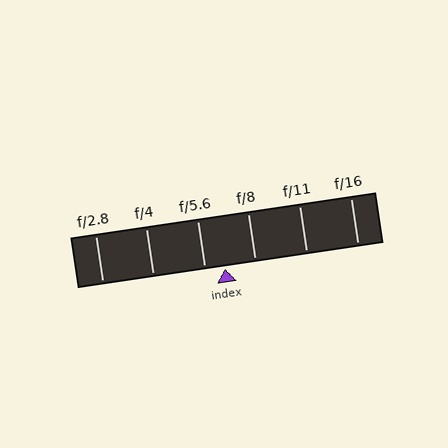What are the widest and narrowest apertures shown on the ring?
The widest aperture shown is f/2.8 and the narrowest is f/16.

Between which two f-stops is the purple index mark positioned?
The index mark is between f/5.6 and f/8.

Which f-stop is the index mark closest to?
The index mark is closest to f/5.6.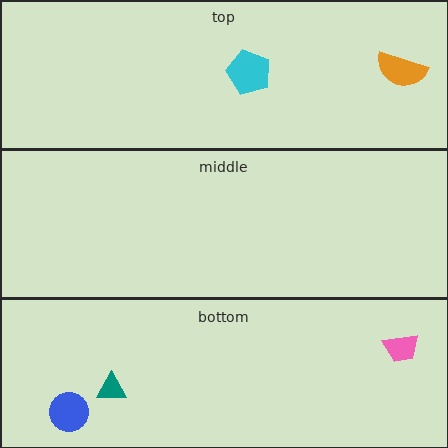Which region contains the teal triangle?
The bottom region.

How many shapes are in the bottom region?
3.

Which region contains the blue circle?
The bottom region.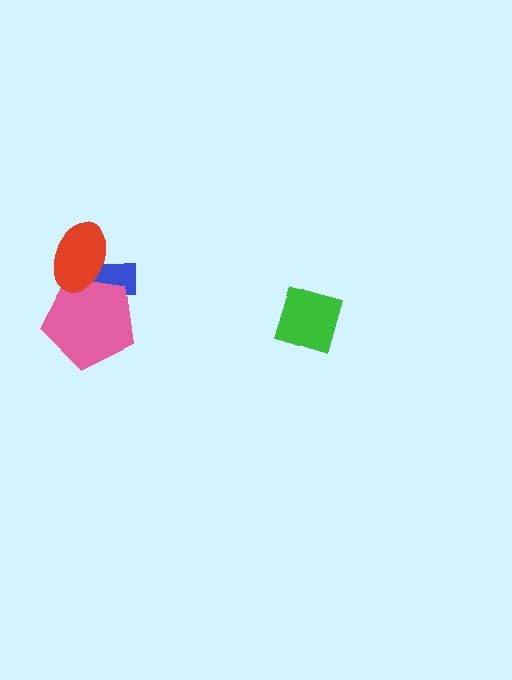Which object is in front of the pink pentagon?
The red ellipse is in front of the pink pentagon.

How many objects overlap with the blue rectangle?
2 objects overlap with the blue rectangle.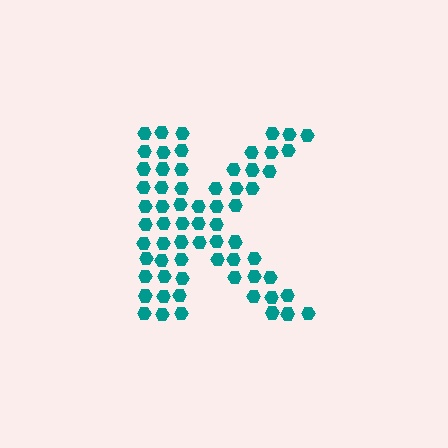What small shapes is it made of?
It is made of small hexagons.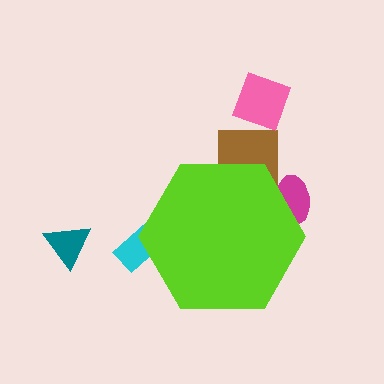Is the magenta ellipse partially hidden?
Yes, the magenta ellipse is partially hidden behind the lime hexagon.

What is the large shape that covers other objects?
A lime hexagon.